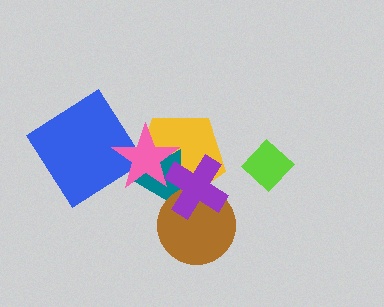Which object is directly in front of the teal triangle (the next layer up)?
The pink star is directly in front of the teal triangle.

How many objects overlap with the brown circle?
3 objects overlap with the brown circle.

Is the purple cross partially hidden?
No, no other shape covers it.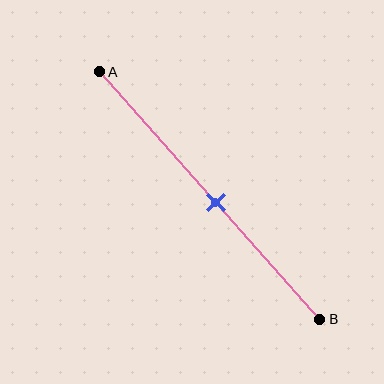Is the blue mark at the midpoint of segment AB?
Yes, the mark is approximately at the midpoint.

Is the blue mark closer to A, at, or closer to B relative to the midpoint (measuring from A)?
The blue mark is approximately at the midpoint of segment AB.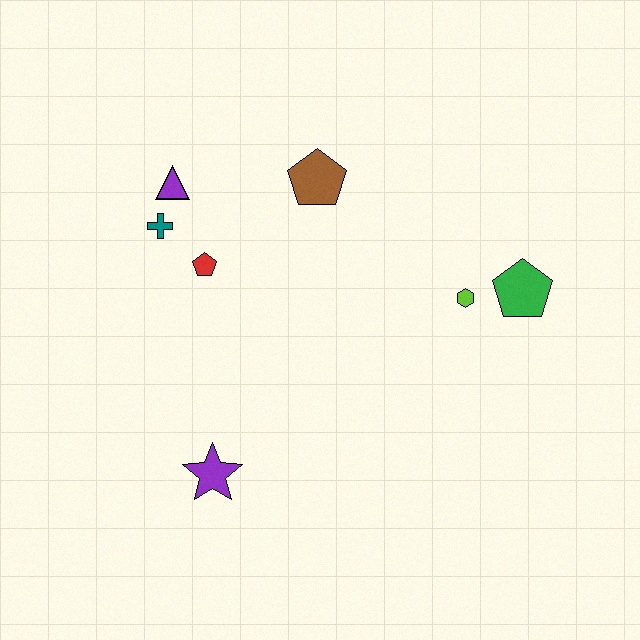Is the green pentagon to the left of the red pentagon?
No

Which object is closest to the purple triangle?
The teal cross is closest to the purple triangle.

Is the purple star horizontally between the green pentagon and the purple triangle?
Yes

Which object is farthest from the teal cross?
The green pentagon is farthest from the teal cross.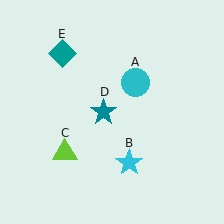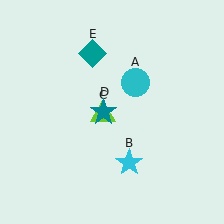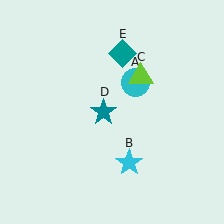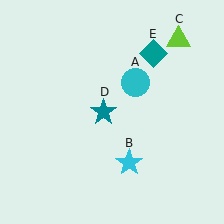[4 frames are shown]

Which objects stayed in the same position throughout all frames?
Cyan circle (object A) and cyan star (object B) and teal star (object D) remained stationary.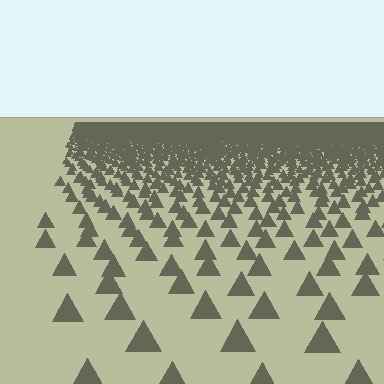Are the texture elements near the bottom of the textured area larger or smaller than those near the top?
Larger. Near the bottom, elements are closer to the viewer and appear at a bigger on-screen size.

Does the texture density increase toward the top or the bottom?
Density increases toward the top.